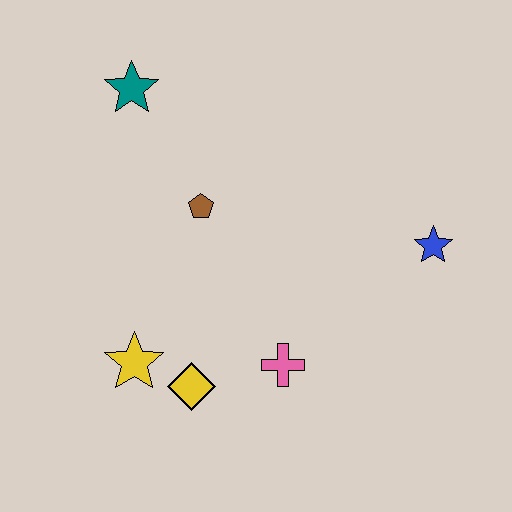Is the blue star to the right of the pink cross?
Yes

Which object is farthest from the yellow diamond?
The teal star is farthest from the yellow diamond.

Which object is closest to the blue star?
The pink cross is closest to the blue star.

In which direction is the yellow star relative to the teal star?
The yellow star is below the teal star.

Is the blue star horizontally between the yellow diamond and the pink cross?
No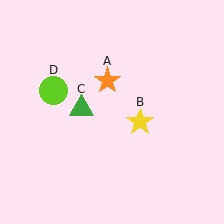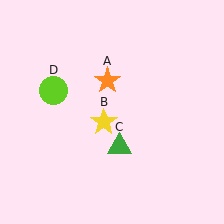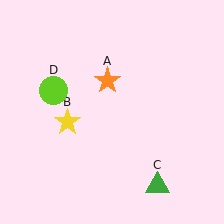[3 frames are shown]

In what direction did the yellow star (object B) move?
The yellow star (object B) moved left.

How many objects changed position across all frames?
2 objects changed position: yellow star (object B), green triangle (object C).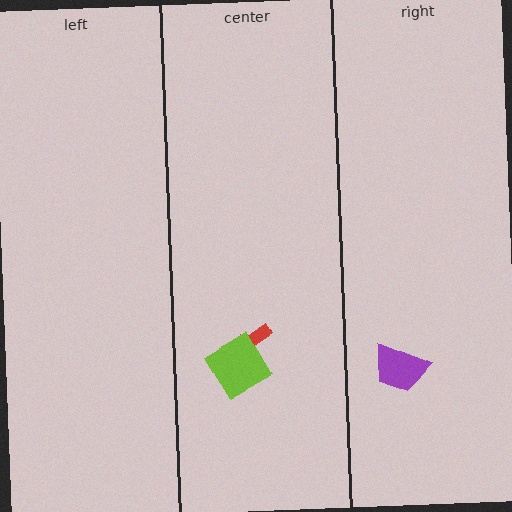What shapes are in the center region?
The red arrow, the lime diamond.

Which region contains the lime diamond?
The center region.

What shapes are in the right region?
The purple trapezoid.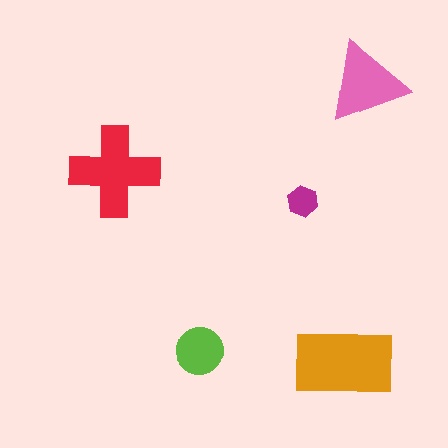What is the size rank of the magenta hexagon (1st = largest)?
5th.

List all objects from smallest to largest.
The magenta hexagon, the lime circle, the pink triangle, the red cross, the orange rectangle.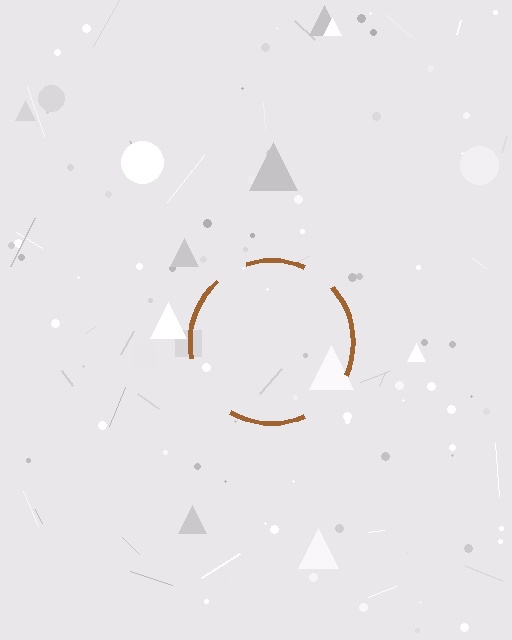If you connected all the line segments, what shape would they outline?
They would outline a circle.